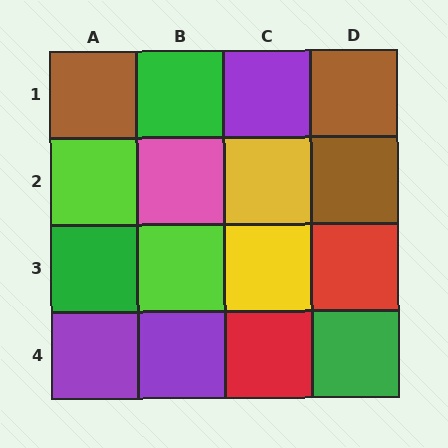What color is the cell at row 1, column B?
Green.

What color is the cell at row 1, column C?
Purple.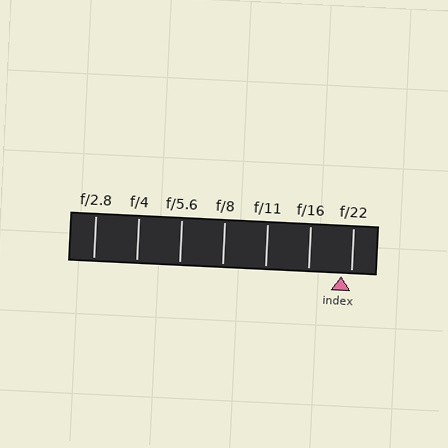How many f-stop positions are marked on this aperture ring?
There are 7 f-stop positions marked.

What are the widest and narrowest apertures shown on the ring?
The widest aperture shown is f/2.8 and the narrowest is f/22.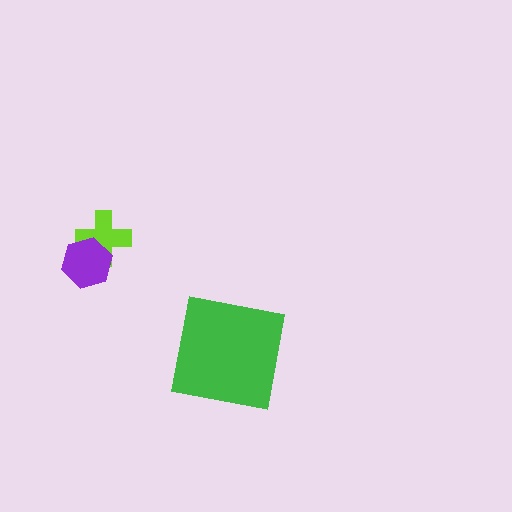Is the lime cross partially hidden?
Yes, it is partially covered by another shape.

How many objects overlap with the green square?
0 objects overlap with the green square.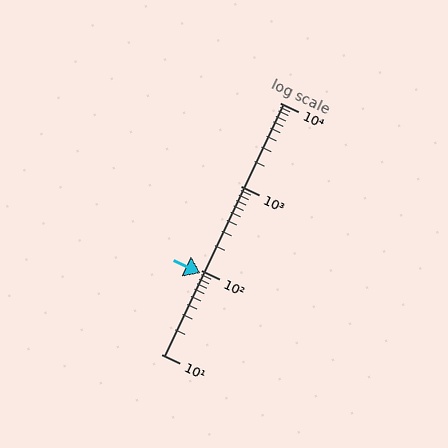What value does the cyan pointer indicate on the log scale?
The pointer indicates approximately 92.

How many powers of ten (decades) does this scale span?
The scale spans 3 decades, from 10 to 10000.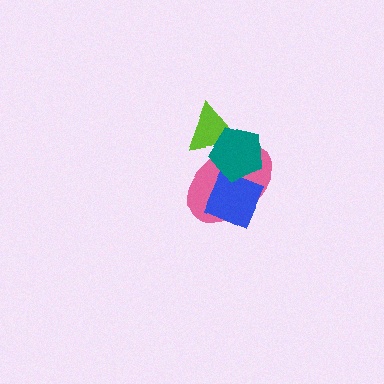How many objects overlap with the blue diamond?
2 objects overlap with the blue diamond.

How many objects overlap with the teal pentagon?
3 objects overlap with the teal pentagon.